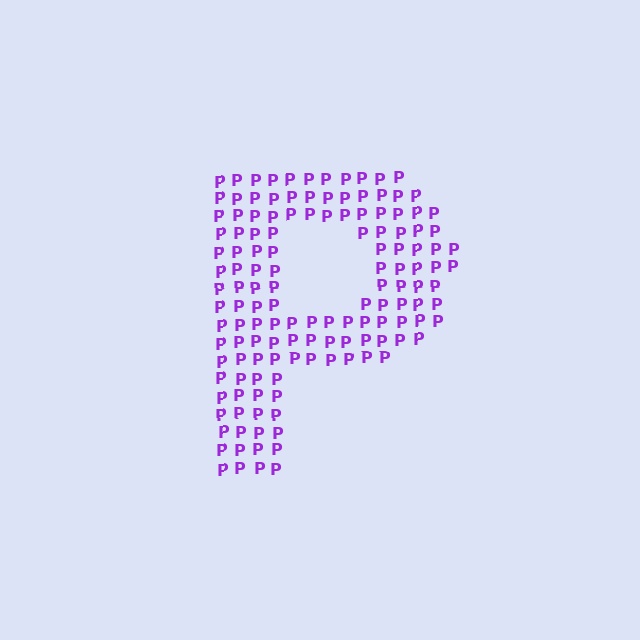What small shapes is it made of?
It is made of small letter P's.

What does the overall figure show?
The overall figure shows the letter P.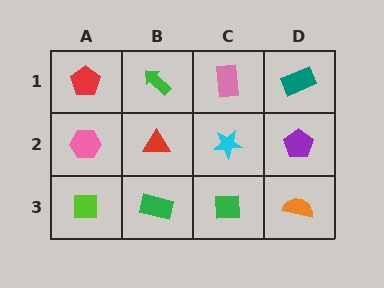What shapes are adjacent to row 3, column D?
A purple pentagon (row 2, column D), a green square (row 3, column C).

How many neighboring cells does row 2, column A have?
3.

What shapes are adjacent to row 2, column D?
A teal rectangle (row 1, column D), an orange semicircle (row 3, column D), a cyan star (row 2, column C).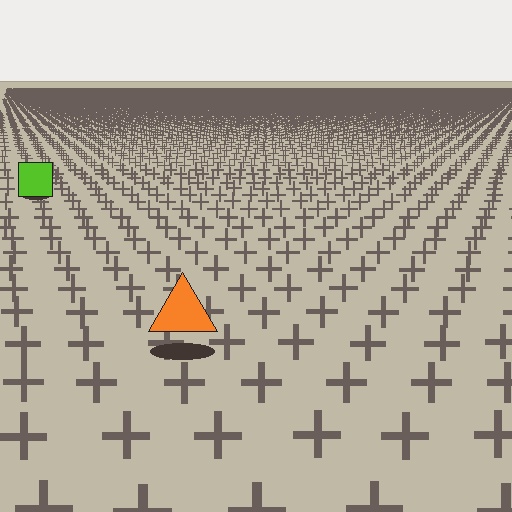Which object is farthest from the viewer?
The lime square is farthest from the viewer. It appears smaller and the ground texture around it is denser.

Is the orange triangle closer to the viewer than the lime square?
Yes. The orange triangle is closer — you can tell from the texture gradient: the ground texture is coarser near it.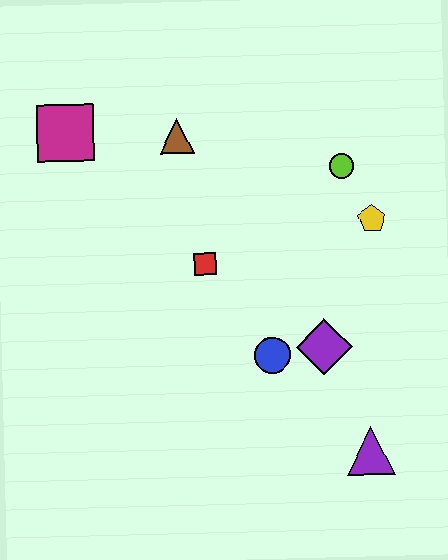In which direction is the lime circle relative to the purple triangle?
The lime circle is above the purple triangle.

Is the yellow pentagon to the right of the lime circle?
Yes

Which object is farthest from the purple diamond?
The magenta square is farthest from the purple diamond.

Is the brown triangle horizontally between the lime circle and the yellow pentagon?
No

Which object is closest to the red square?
The blue circle is closest to the red square.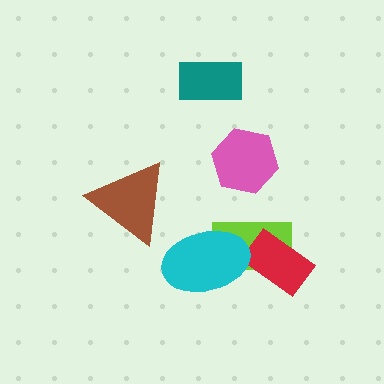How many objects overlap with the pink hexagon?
0 objects overlap with the pink hexagon.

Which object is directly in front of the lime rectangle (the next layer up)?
The red rectangle is directly in front of the lime rectangle.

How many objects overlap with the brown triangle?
0 objects overlap with the brown triangle.